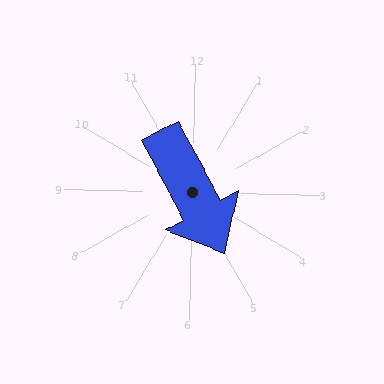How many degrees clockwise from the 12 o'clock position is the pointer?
Approximately 151 degrees.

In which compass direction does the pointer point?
Southeast.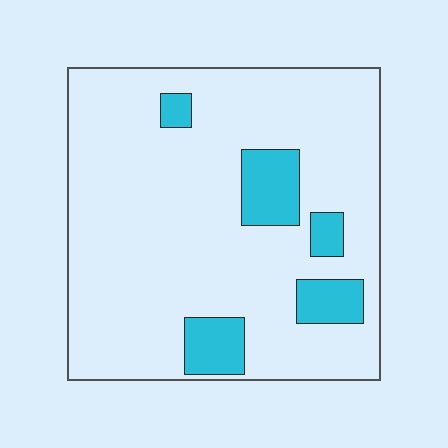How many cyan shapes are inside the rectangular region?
5.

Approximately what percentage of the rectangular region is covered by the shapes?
Approximately 15%.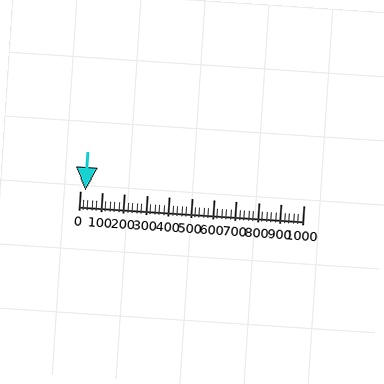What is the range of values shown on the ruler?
The ruler shows values from 0 to 1000.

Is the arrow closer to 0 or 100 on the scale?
The arrow is closer to 0.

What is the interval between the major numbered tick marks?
The major tick marks are spaced 100 units apart.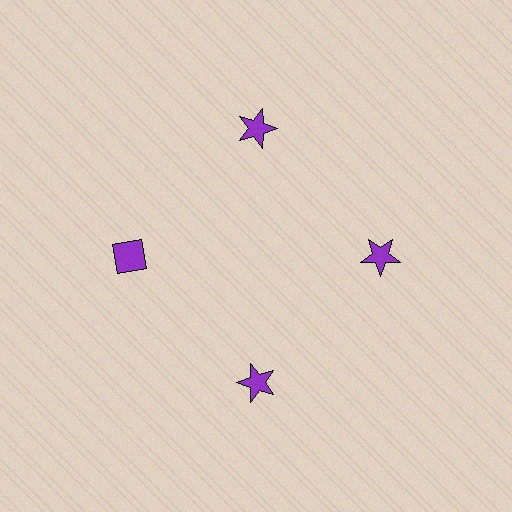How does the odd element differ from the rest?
It has a different shape: diamond instead of star.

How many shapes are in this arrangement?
There are 4 shapes arranged in a ring pattern.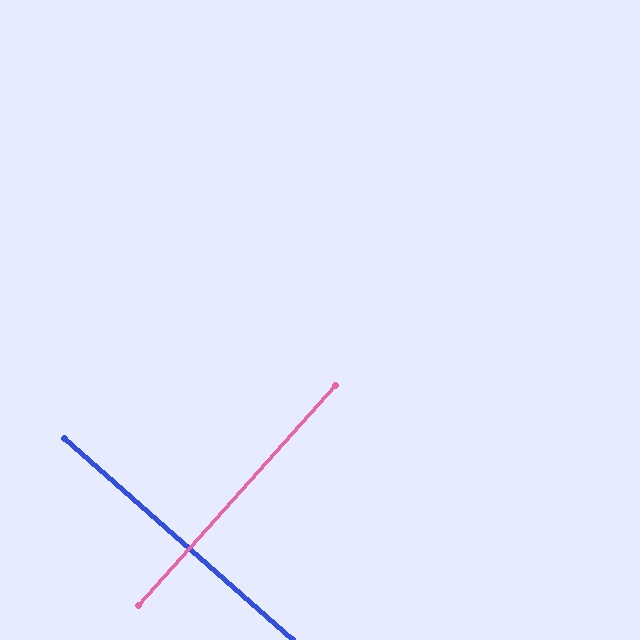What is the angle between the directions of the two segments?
Approximately 90 degrees.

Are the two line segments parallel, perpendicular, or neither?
Perpendicular — they meet at approximately 90°.